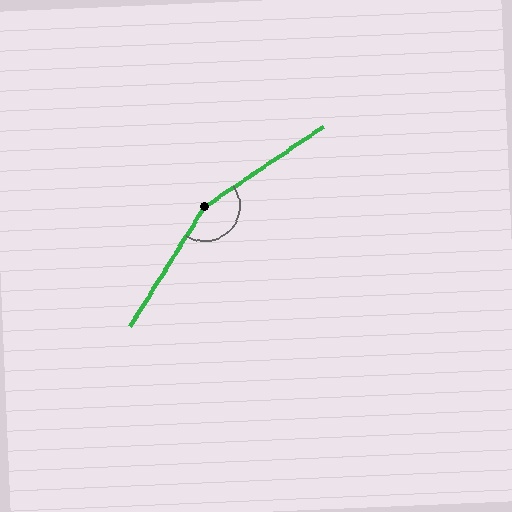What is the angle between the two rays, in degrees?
Approximately 156 degrees.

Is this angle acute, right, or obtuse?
It is obtuse.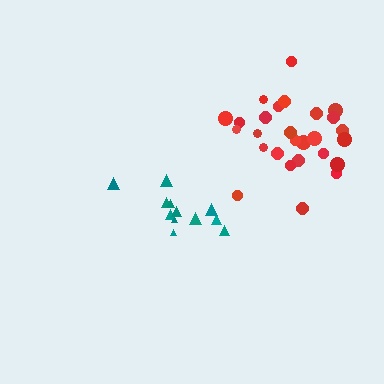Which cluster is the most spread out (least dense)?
Teal.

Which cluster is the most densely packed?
Red.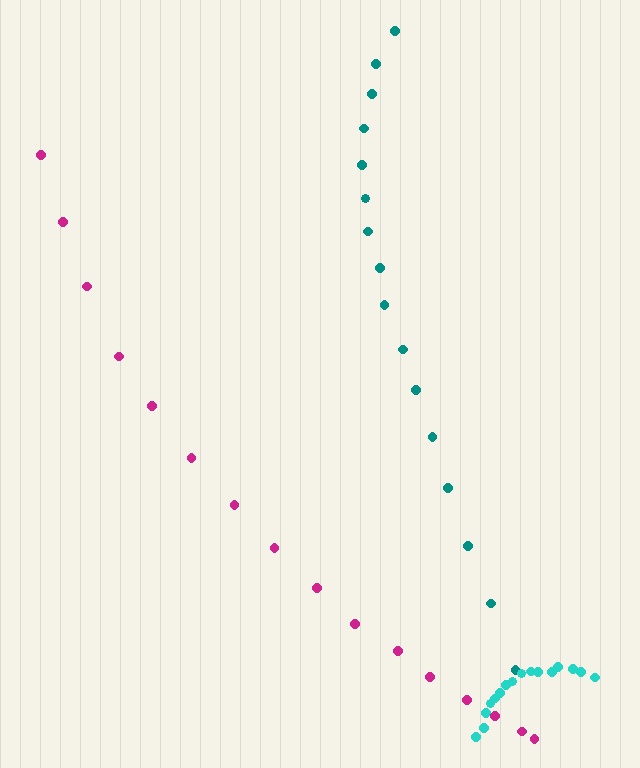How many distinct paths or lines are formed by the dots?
There are 3 distinct paths.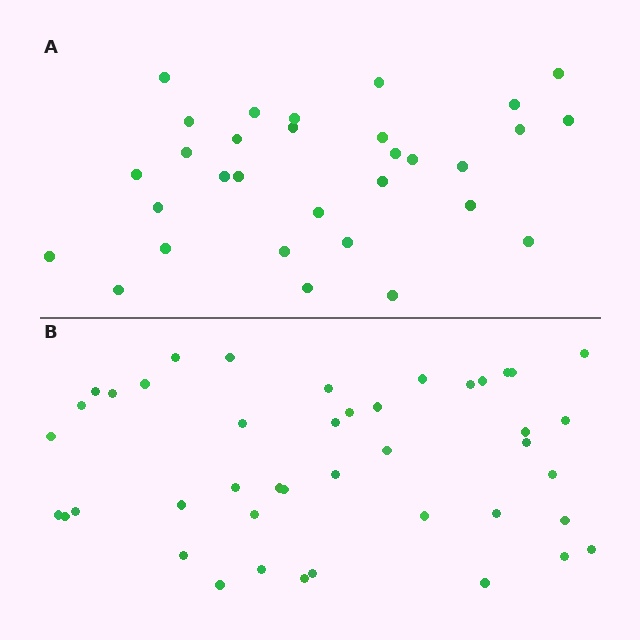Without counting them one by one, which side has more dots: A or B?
Region B (the bottom region) has more dots.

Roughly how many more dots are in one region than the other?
Region B has roughly 12 or so more dots than region A.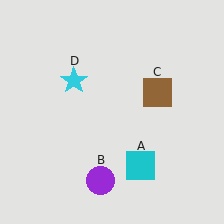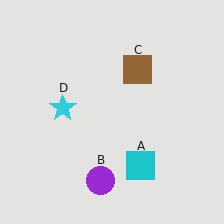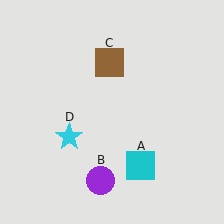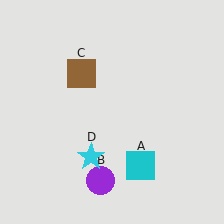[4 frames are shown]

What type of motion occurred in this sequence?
The brown square (object C), cyan star (object D) rotated counterclockwise around the center of the scene.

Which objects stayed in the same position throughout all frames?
Cyan square (object A) and purple circle (object B) remained stationary.